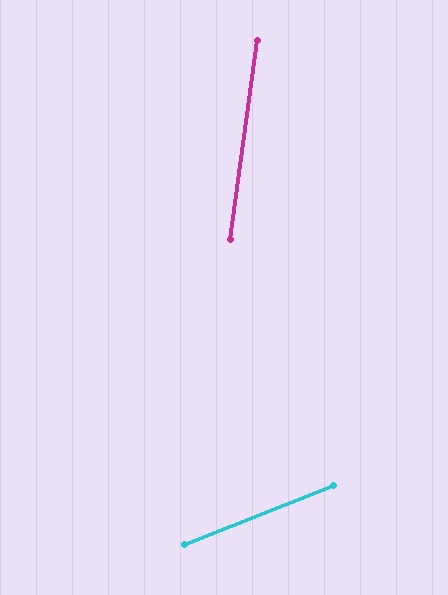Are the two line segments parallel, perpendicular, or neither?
Neither parallel nor perpendicular — they differ by about 60°.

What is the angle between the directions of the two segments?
Approximately 60 degrees.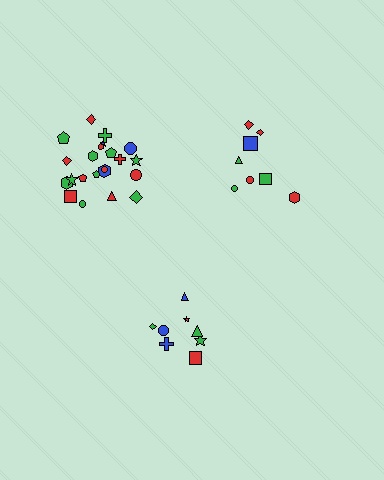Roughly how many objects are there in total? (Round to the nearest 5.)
Roughly 40 objects in total.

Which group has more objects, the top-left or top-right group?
The top-left group.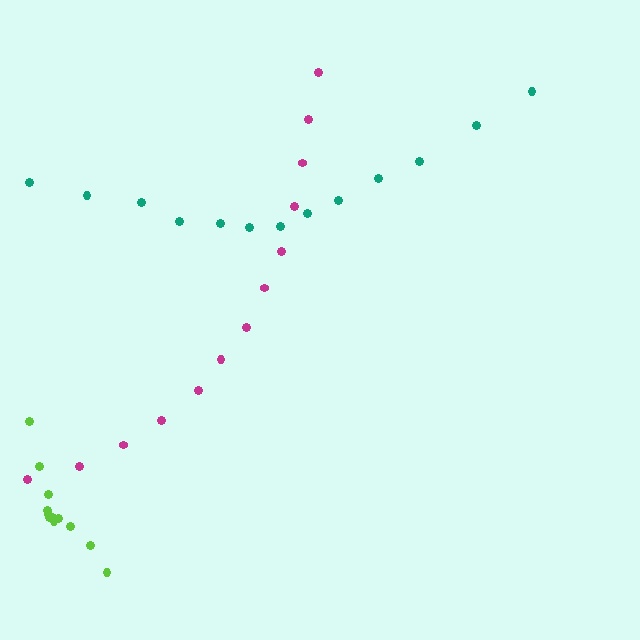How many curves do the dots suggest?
There are 3 distinct paths.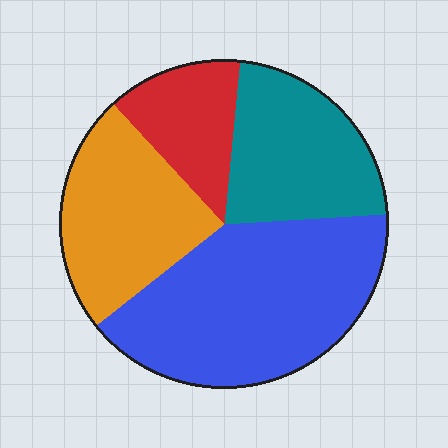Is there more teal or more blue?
Blue.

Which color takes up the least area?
Red, at roughly 15%.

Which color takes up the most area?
Blue, at roughly 40%.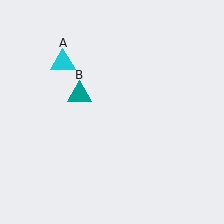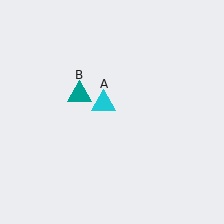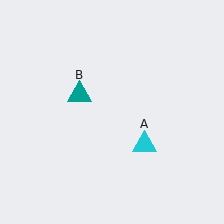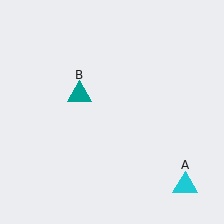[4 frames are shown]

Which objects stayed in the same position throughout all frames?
Teal triangle (object B) remained stationary.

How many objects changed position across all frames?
1 object changed position: cyan triangle (object A).